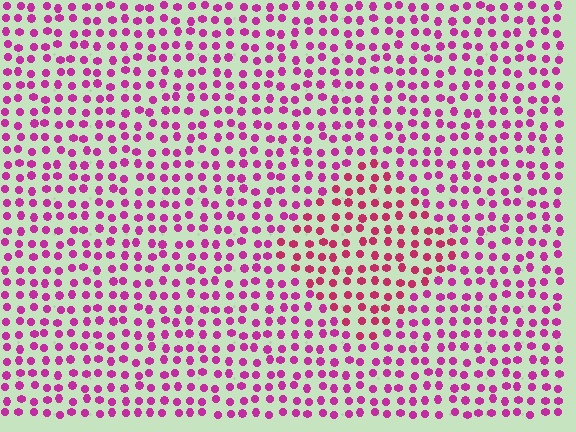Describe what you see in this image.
The image is filled with small magenta elements in a uniform arrangement. A diamond-shaped region is visible where the elements are tinted to a slightly different hue, forming a subtle color boundary.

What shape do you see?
I see a diamond.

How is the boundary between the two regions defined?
The boundary is defined purely by a slight shift in hue (about 24 degrees). Spacing, size, and orientation are identical on both sides.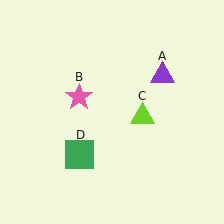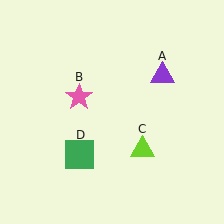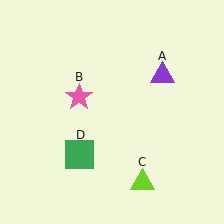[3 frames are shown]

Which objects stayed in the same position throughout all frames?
Purple triangle (object A) and pink star (object B) and green square (object D) remained stationary.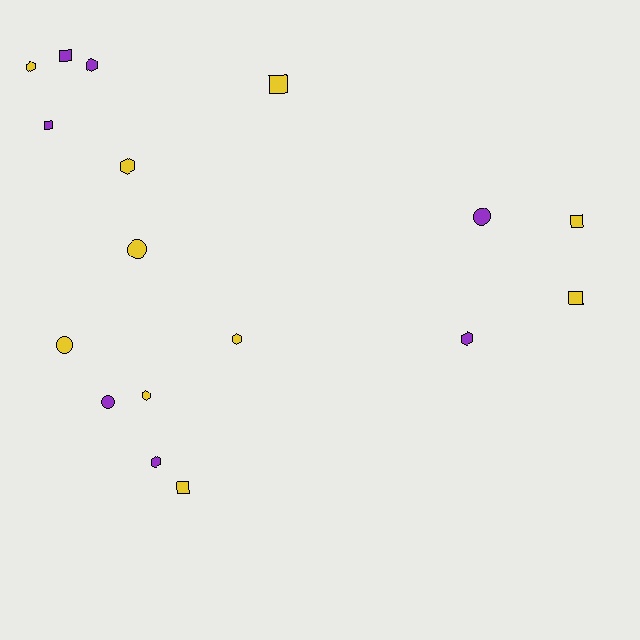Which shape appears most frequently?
Hexagon, with 7 objects.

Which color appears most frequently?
Yellow, with 10 objects.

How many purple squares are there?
There are 2 purple squares.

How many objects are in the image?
There are 17 objects.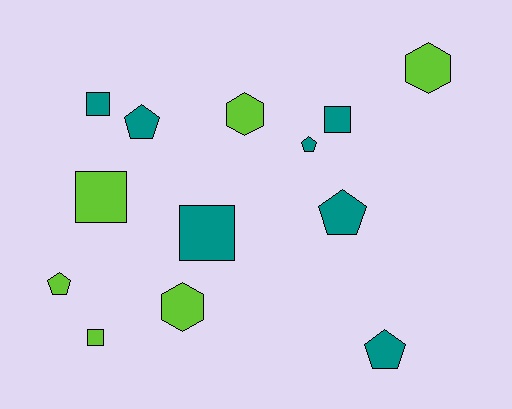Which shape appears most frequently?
Pentagon, with 5 objects.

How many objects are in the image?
There are 13 objects.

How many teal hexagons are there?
There are no teal hexagons.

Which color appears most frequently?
Teal, with 7 objects.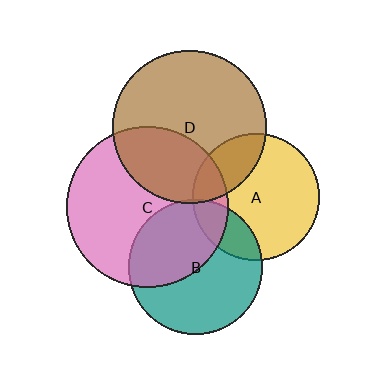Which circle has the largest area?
Circle C (pink).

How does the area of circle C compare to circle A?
Approximately 1.6 times.